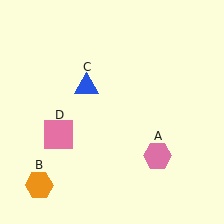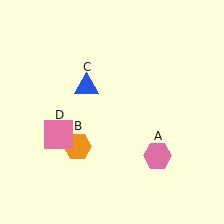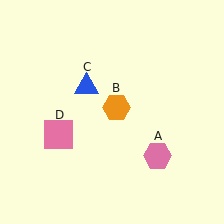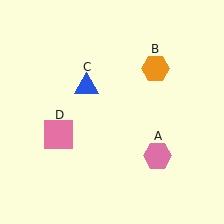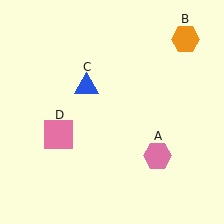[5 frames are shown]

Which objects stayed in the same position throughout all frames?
Pink hexagon (object A) and blue triangle (object C) and pink square (object D) remained stationary.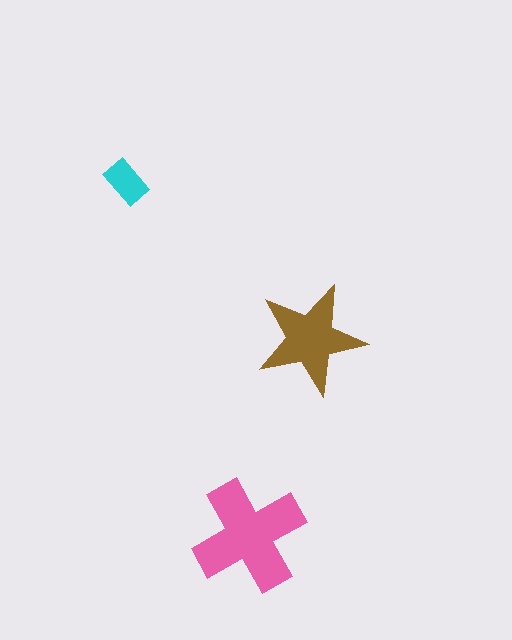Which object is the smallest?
The cyan rectangle.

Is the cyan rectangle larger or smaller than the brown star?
Smaller.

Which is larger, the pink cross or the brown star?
The pink cross.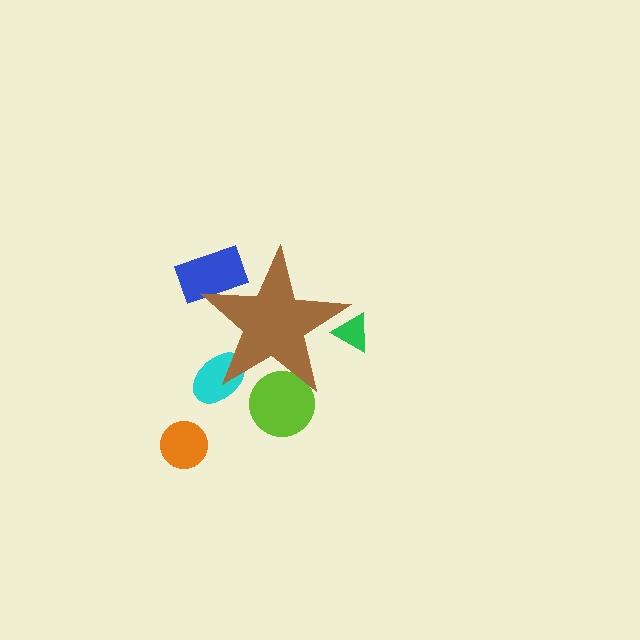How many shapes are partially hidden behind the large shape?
4 shapes are partially hidden.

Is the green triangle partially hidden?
Yes, the green triangle is partially hidden behind the brown star.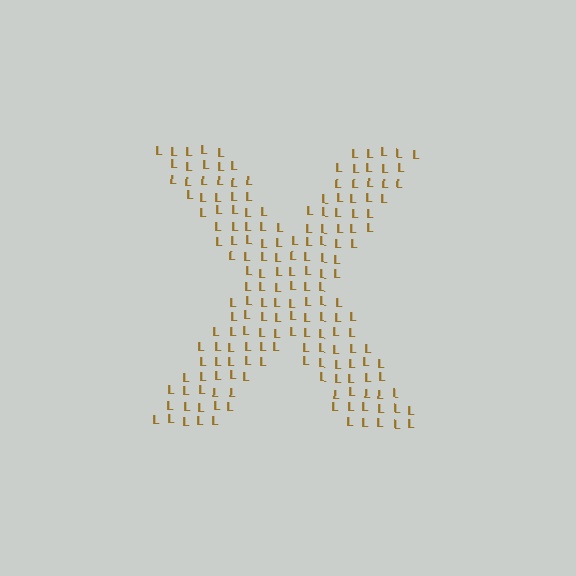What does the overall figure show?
The overall figure shows the letter X.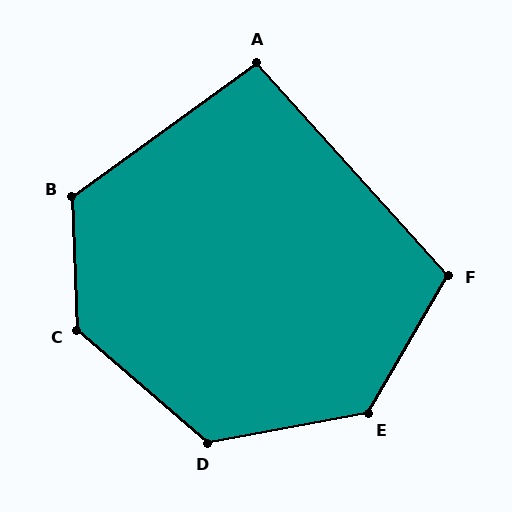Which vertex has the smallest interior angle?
A, at approximately 96 degrees.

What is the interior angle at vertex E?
Approximately 131 degrees (obtuse).